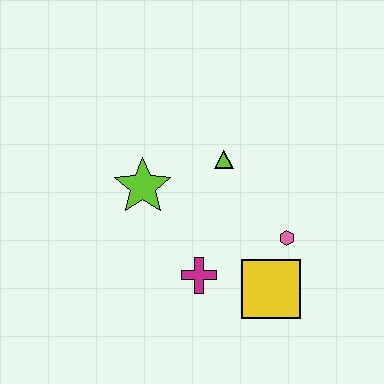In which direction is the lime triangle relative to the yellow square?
The lime triangle is above the yellow square.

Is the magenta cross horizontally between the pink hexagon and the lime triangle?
No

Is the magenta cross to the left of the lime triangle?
Yes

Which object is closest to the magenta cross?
The yellow square is closest to the magenta cross.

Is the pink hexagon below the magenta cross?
No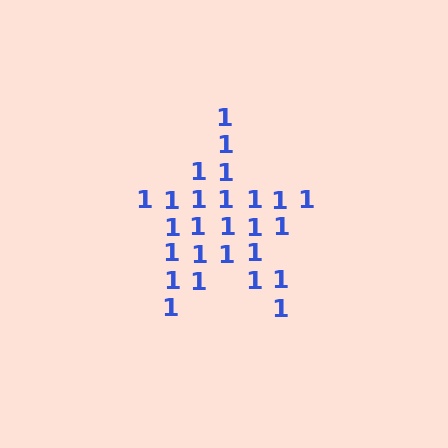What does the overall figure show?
The overall figure shows a star.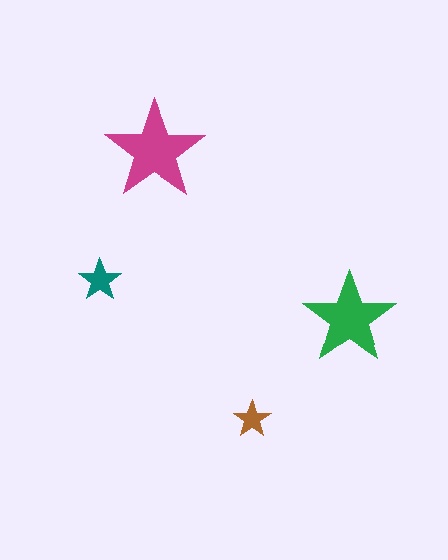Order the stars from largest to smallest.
the magenta one, the green one, the teal one, the brown one.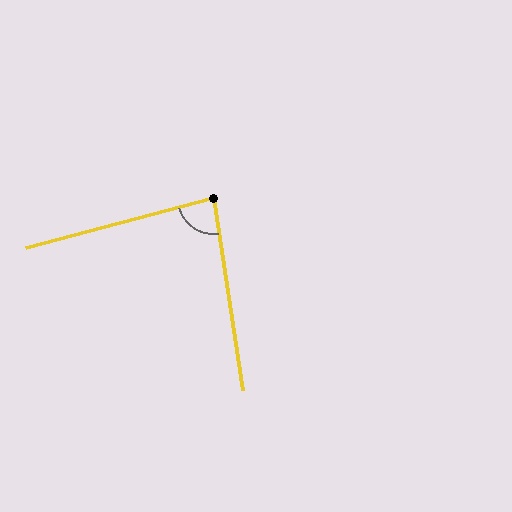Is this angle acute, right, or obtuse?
It is acute.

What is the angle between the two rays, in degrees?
Approximately 84 degrees.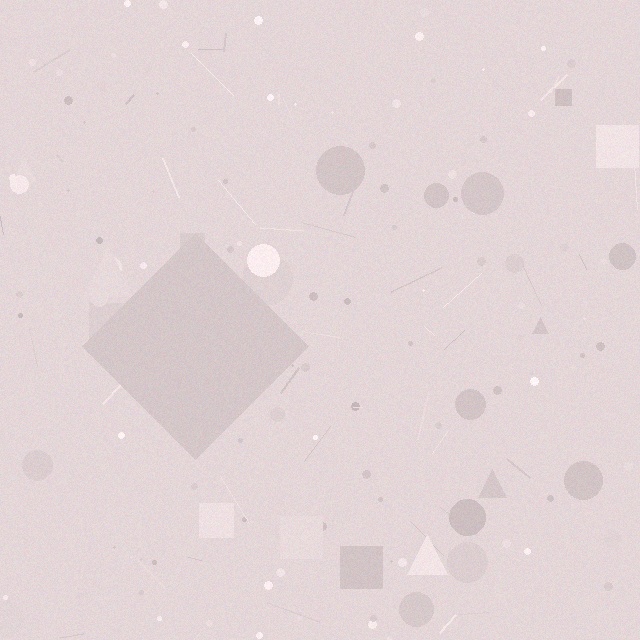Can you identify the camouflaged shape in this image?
The camouflaged shape is a diamond.